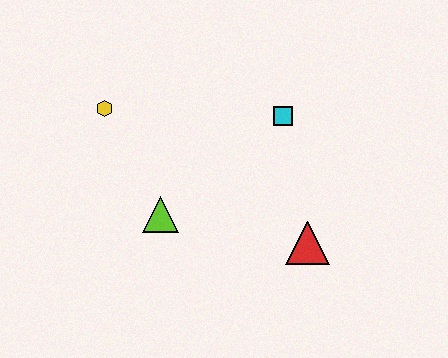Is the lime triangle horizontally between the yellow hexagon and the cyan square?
Yes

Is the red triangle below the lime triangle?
Yes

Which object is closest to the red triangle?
The cyan square is closest to the red triangle.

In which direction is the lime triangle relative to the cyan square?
The lime triangle is to the left of the cyan square.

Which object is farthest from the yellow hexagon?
The red triangle is farthest from the yellow hexagon.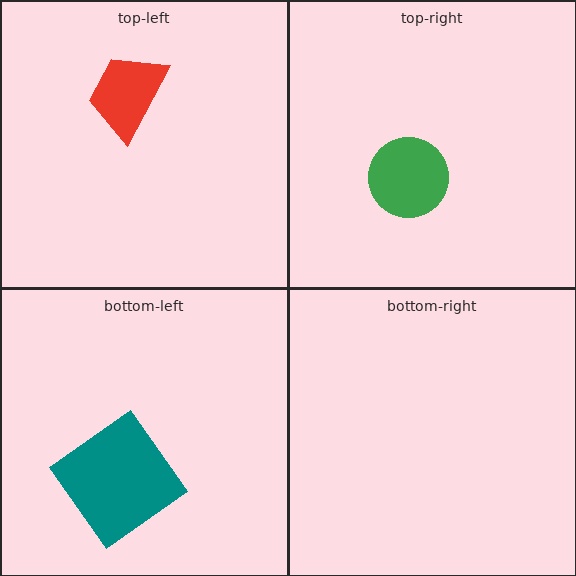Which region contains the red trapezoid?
The top-left region.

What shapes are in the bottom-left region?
The teal diamond.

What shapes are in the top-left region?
The red trapezoid.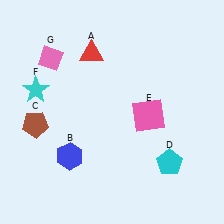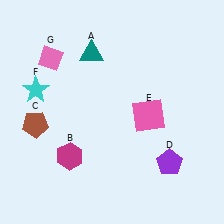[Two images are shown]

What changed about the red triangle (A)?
In Image 1, A is red. In Image 2, it changed to teal.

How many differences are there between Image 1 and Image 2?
There are 3 differences between the two images.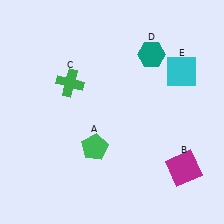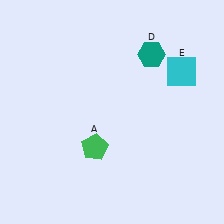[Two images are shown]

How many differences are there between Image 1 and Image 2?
There are 2 differences between the two images.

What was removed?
The green cross (C), the magenta square (B) were removed in Image 2.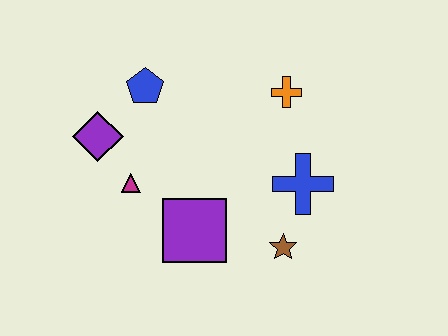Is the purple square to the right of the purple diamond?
Yes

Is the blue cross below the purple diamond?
Yes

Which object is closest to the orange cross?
The blue cross is closest to the orange cross.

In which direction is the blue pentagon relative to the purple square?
The blue pentagon is above the purple square.